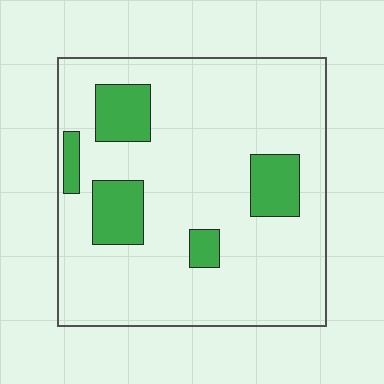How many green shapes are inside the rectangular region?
5.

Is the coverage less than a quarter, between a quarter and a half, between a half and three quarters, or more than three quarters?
Less than a quarter.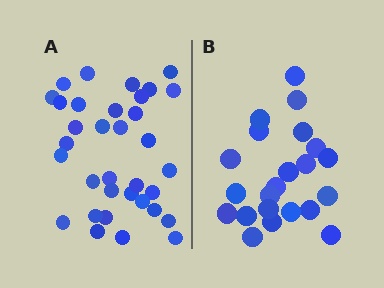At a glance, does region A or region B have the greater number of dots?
Region A (the left region) has more dots.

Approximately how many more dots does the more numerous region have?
Region A has roughly 12 or so more dots than region B.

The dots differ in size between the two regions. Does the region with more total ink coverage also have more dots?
No. Region B has more total ink coverage because its dots are larger, but region A actually contains more individual dots. Total area can be misleading — the number of items is what matters here.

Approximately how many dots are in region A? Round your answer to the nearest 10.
About 30 dots. (The exact count is 34, which rounds to 30.)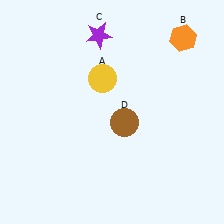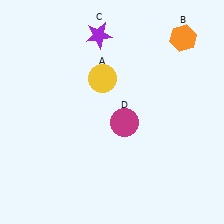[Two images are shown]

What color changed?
The circle (D) changed from brown in Image 1 to magenta in Image 2.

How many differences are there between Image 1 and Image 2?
There is 1 difference between the two images.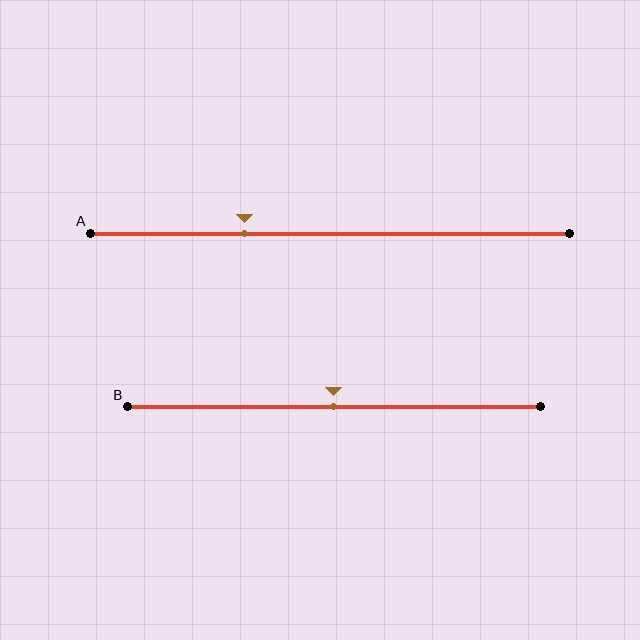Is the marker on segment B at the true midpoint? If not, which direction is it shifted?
Yes, the marker on segment B is at the true midpoint.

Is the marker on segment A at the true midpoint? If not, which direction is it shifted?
No, the marker on segment A is shifted to the left by about 18% of the segment length.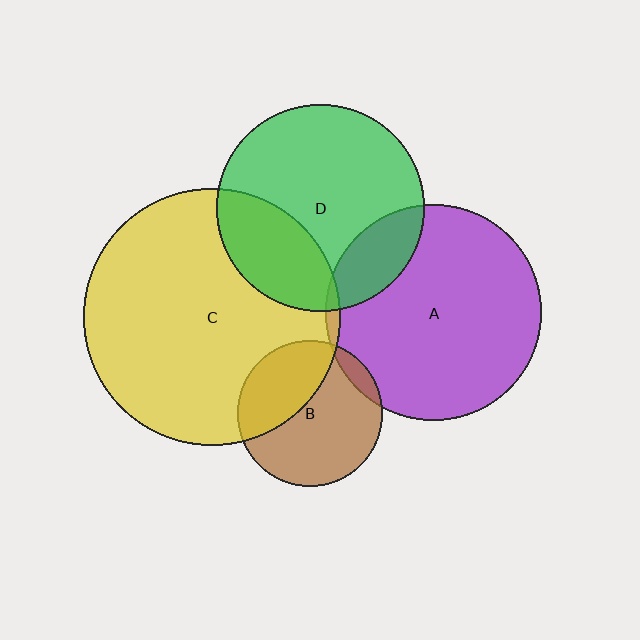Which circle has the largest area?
Circle C (yellow).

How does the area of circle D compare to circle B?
Approximately 2.0 times.